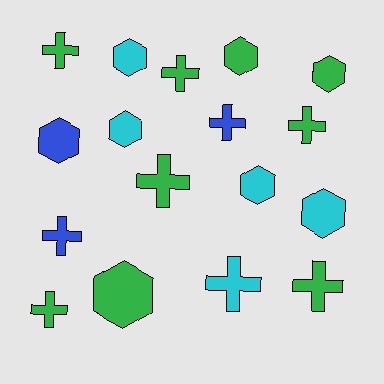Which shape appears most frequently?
Cross, with 9 objects.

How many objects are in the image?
There are 17 objects.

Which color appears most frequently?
Green, with 9 objects.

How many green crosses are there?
There are 6 green crosses.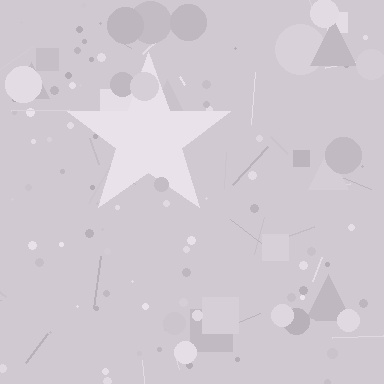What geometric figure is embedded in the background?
A star is embedded in the background.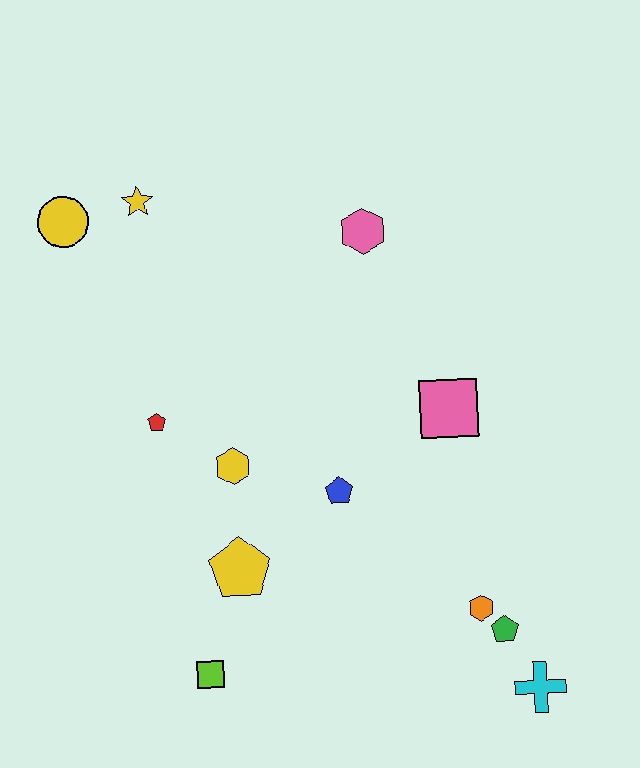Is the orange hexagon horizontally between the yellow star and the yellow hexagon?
No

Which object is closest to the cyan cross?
The green pentagon is closest to the cyan cross.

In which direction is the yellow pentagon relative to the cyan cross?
The yellow pentagon is to the left of the cyan cross.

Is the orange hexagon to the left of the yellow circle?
No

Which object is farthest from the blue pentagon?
The yellow circle is farthest from the blue pentagon.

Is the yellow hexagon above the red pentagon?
No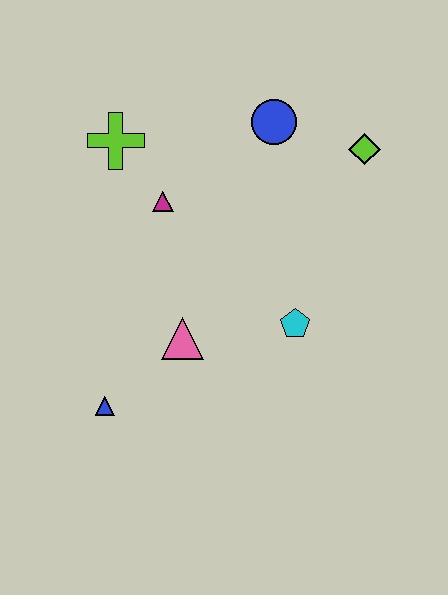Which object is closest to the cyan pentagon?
The pink triangle is closest to the cyan pentagon.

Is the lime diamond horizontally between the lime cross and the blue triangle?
No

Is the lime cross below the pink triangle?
No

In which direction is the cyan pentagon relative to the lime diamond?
The cyan pentagon is below the lime diamond.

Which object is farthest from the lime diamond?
The blue triangle is farthest from the lime diamond.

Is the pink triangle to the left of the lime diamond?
Yes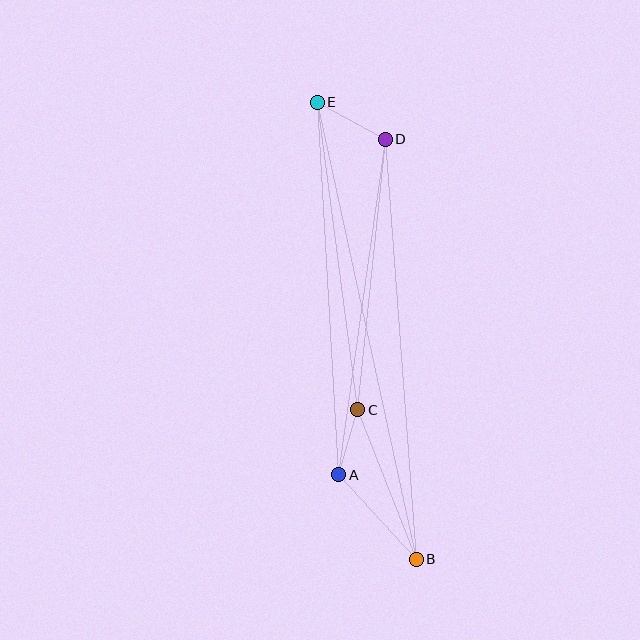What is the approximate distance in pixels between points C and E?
The distance between C and E is approximately 310 pixels.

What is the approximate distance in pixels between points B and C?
The distance between B and C is approximately 161 pixels.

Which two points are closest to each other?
Points A and C are closest to each other.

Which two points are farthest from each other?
Points B and E are farthest from each other.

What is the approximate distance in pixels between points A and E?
The distance between A and E is approximately 373 pixels.